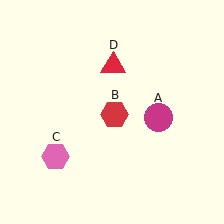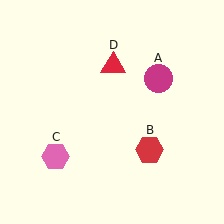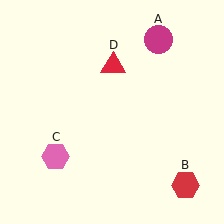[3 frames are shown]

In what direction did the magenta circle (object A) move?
The magenta circle (object A) moved up.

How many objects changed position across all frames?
2 objects changed position: magenta circle (object A), red hexagon (object B).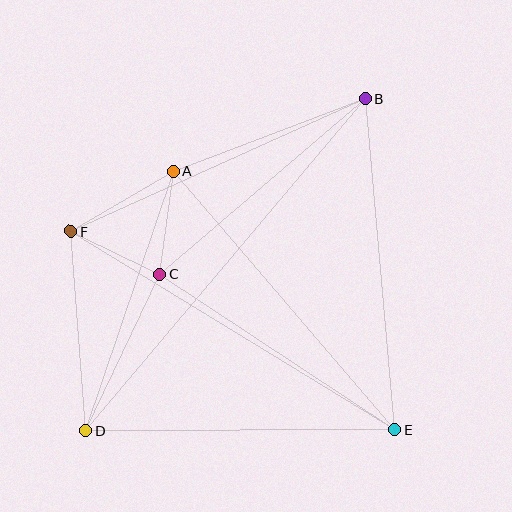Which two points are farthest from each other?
Points B and D are farthest from each other.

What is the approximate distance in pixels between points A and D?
The distance between A and D is approximately 274 pixels.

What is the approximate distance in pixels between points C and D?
The distance between C and D is approximately 173 pixels.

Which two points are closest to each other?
Points C and F are closest to each other.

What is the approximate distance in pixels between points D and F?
The distance between D and F is approximately 200 pixels.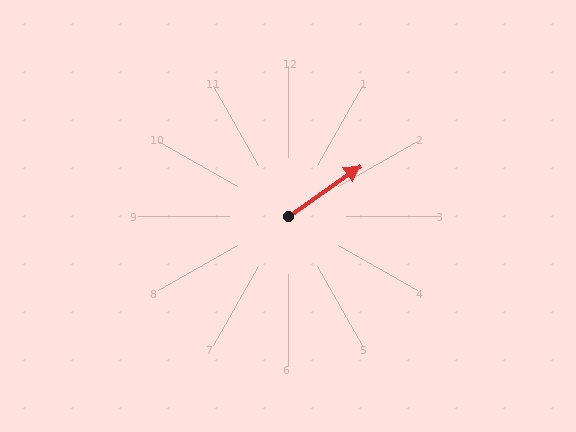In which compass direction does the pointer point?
Northeast.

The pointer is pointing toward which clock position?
Roughly 2 o'clock.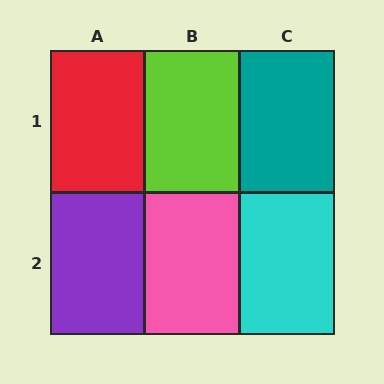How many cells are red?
1 cell is red.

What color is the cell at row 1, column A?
Red.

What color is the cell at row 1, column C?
Teal.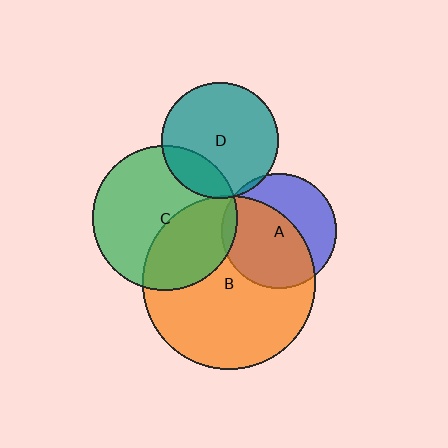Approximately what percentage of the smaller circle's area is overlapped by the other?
Approximately 60%.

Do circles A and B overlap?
Yes.